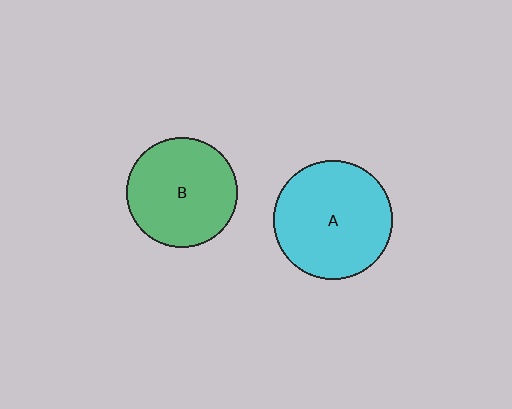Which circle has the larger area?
Circle A (cyan).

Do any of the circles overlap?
No, none of the circles overlap.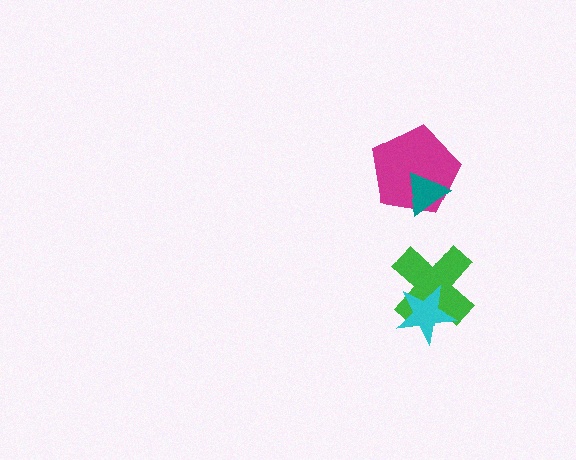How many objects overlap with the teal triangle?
1 object overlaps with the teal triangle.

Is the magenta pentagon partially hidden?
Yes, it is partially covered by another shape.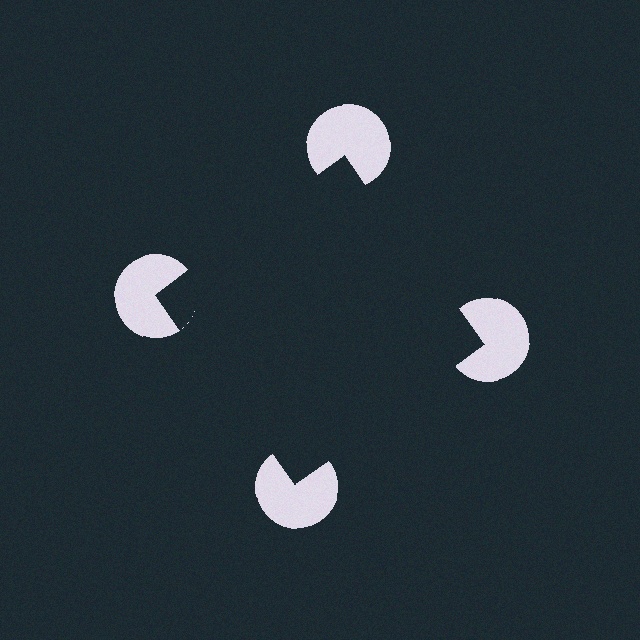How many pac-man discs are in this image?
There are 4 — one at each vertex of the illusory square.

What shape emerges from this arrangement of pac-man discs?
An illusory square — its edges are inferred from the aligned wedge cuts in the pac-man discs, not physically drawn.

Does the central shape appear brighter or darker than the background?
It typically appears slightly darker than the background, even though no actual brightness change is drawn.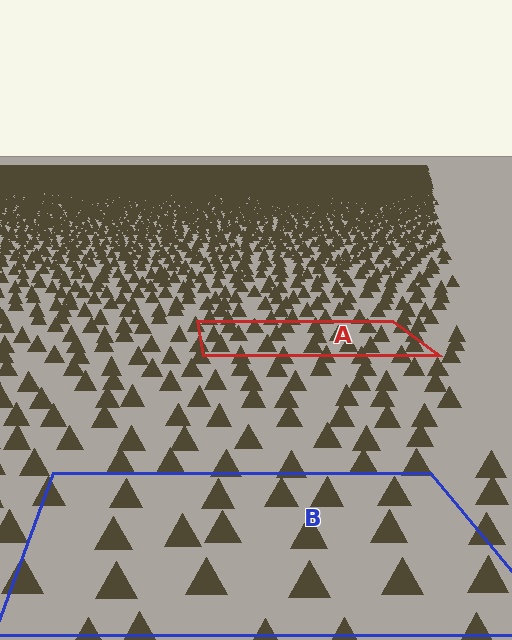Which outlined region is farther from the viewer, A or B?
Region A is farther from the viewer — the texture elements inside it appear smaller and more densely packed.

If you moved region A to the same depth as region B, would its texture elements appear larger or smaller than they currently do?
They would appear larger. At a closer depth, the same texture elements are projected at a bigger on-screen size.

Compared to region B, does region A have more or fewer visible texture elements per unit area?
Region A has more texture elements per unit area — they are packed more densely because it is farther away.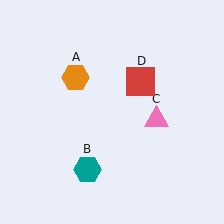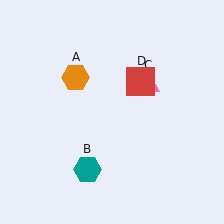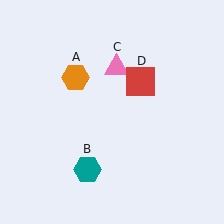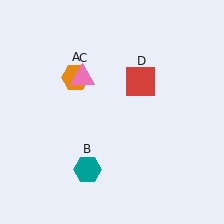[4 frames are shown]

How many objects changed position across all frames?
1 object changed position: pink triangle (object C).